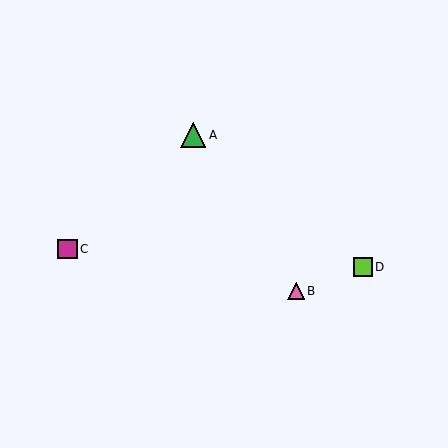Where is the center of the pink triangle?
The center of the pink triangle is at (296, 291).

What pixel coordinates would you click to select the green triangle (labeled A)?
Click at (193, 135) to select the green triangle A.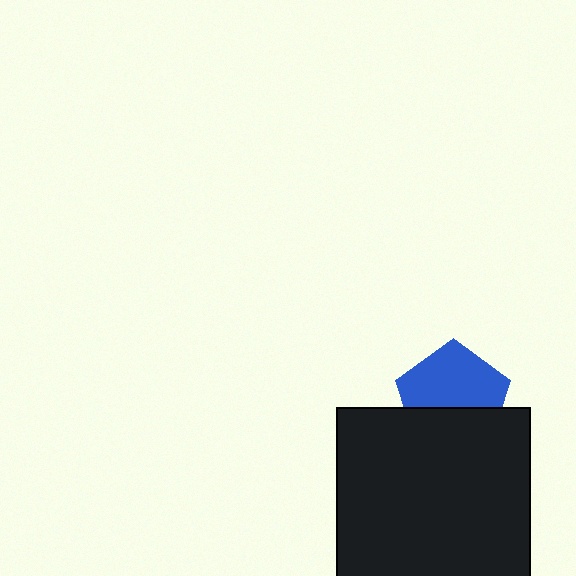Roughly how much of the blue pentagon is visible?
About half of it is visible (roughly 60%).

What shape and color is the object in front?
The object in front is a black rectangle.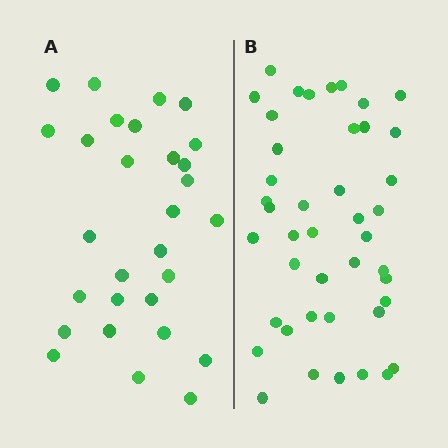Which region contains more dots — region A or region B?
Region B (the right region) has more dots.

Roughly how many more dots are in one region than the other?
Region B has approximately 15 more dots than region A.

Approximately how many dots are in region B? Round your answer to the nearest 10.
About 40 dots. (The exact count is 43, which rounds to 40.)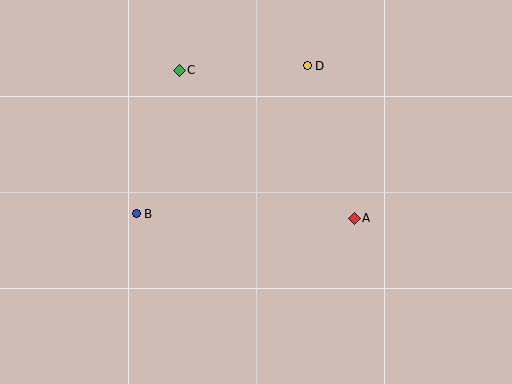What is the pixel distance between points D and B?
The distance between D and B is 226 pixels.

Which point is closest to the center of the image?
Point A at (354, 218) is closest to the center.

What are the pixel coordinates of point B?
Point B is at (136, 214).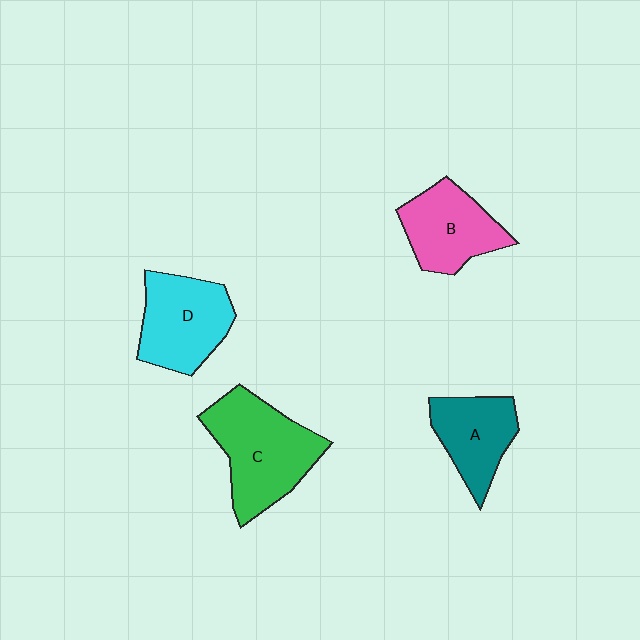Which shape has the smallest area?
Shape A (teal).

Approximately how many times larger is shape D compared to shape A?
Approximately 1.2 times.